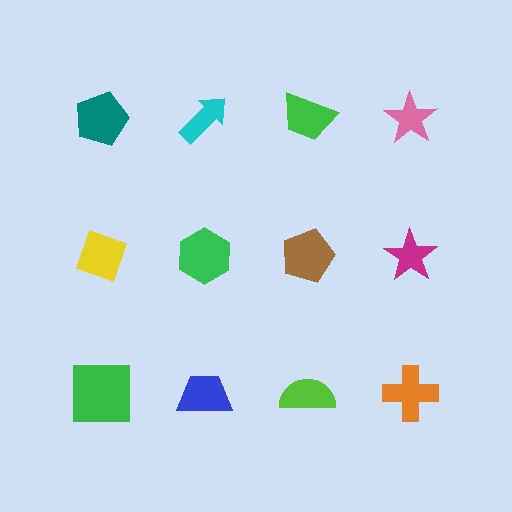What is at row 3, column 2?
A blue trapezoid.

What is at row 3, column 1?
A green square.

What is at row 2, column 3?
A brown pentagon.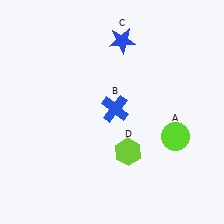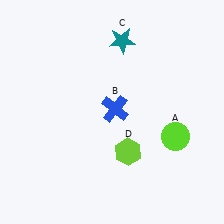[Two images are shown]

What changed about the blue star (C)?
In Image 1, C is blue. In Image 2, it changed to teal.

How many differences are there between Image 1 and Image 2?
There is 1 difference between the two images.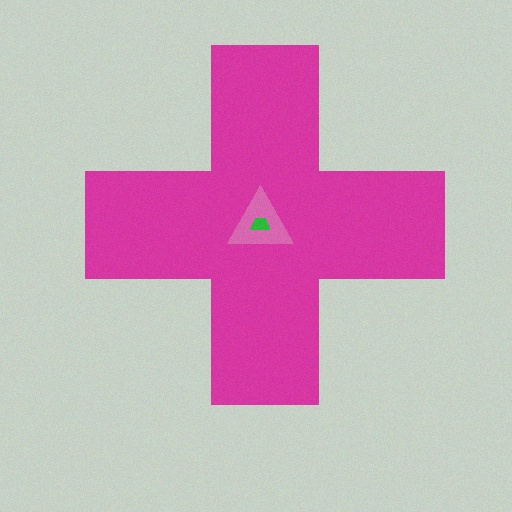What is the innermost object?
The green trapezoid.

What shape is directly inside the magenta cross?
The pink triangle.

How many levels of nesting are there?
3.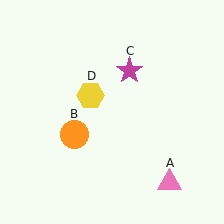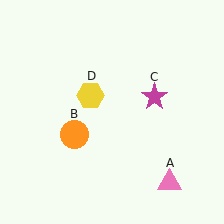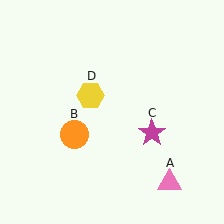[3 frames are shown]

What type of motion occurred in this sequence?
The magenta star (object C) rotated clockwise around the center of the scene.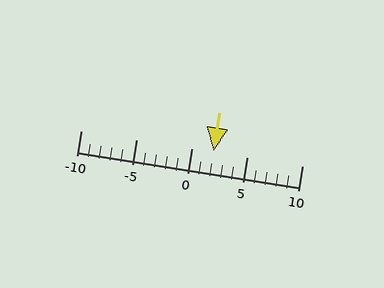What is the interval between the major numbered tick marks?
The major tick marks are spaced 5 units apart.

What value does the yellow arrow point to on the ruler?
The yellow arrow points to approximately 2.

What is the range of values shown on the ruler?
The ruler shows values from -10 to 10.